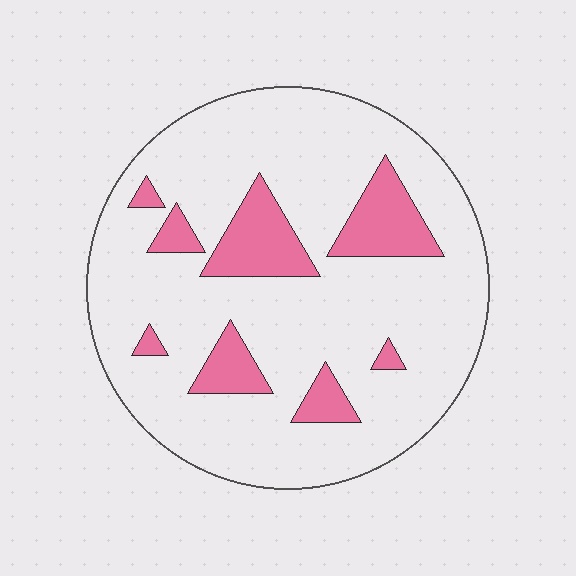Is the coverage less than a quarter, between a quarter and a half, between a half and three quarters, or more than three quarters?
Less than a quarter.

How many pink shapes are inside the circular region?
8.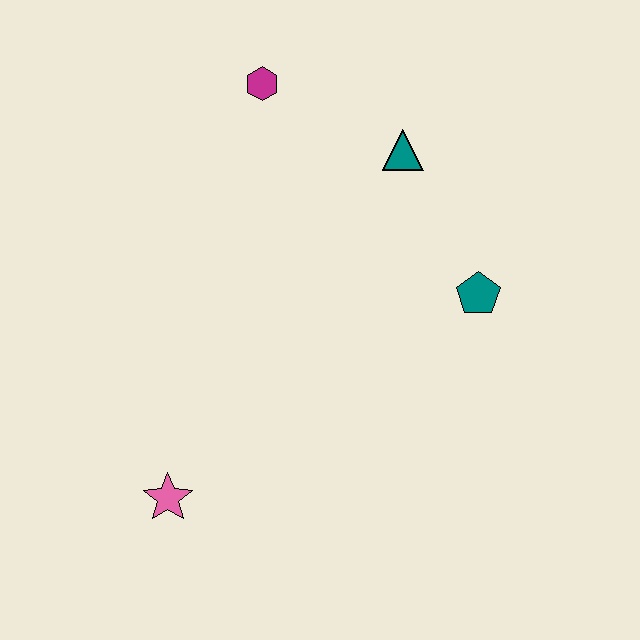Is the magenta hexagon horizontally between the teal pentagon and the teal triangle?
No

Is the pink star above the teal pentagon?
No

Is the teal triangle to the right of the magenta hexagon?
Yes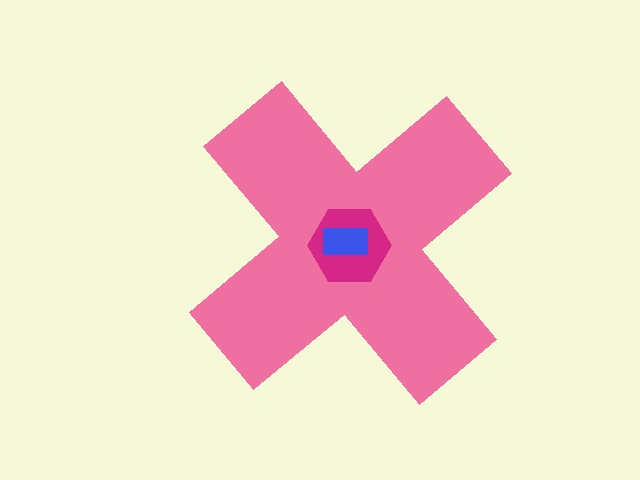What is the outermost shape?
The pink cross.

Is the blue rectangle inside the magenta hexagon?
Yes.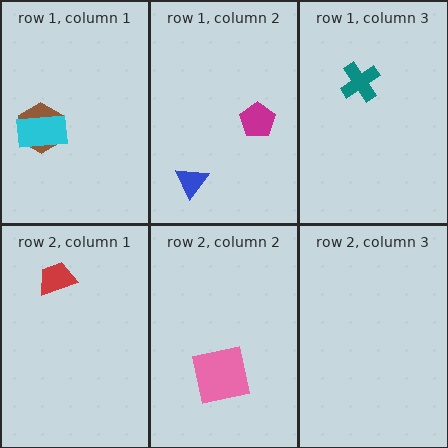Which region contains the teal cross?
The row 1, column 3 region.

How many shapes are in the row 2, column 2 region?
1.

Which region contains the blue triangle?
The row 1, column 2 region.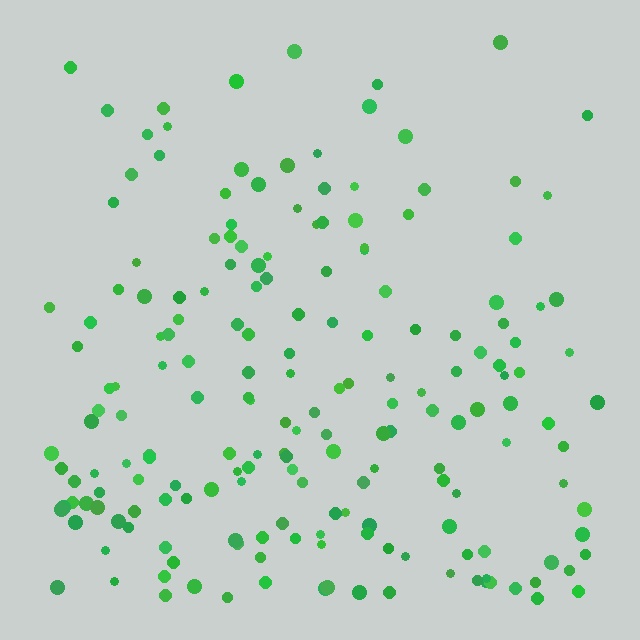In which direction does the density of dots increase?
From top to bottom, with the bottom side densest.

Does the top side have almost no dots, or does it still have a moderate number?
Still a moderate number, just noticeably fewer than the bottom.